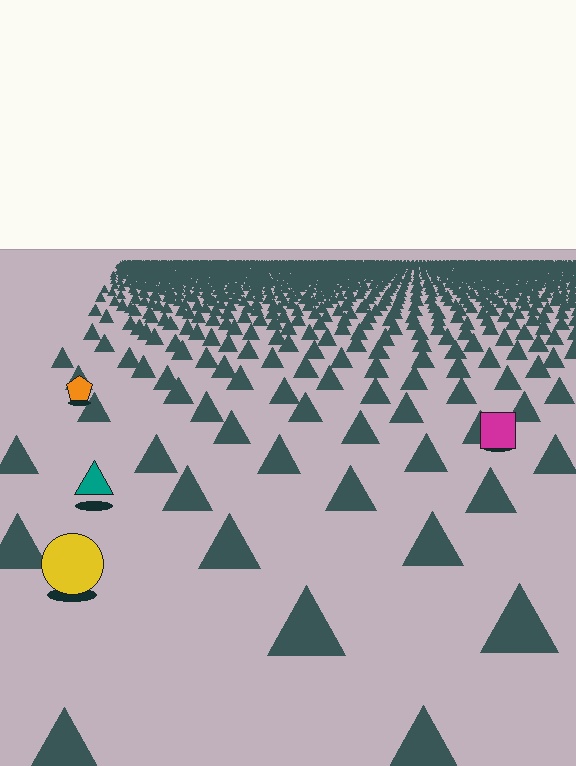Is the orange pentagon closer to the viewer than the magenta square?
No. The magenta square is closer — you can tell from the texture gradient: the ground texture is coarser near it.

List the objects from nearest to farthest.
From nearest to farthest: the yellow circle, the teal triangle, the magenta square, the orange pentagon.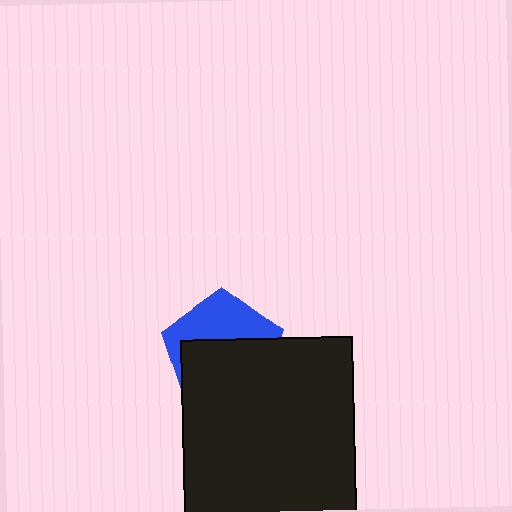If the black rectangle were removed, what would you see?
You would see the complete blue pentagon.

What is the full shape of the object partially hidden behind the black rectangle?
The partially hidden object is a blue pentagon.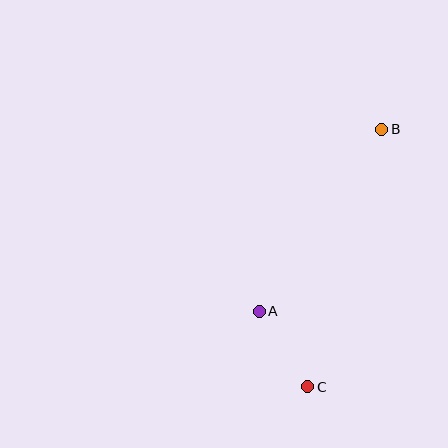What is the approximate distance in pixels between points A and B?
The distance between A and B is approximately 220 pixels.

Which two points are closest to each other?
Points A and C are closest to each other.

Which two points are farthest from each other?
Points B and C are farthest from each other.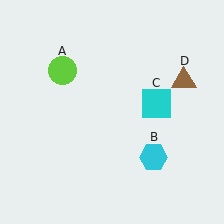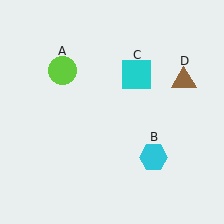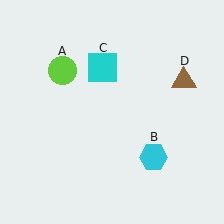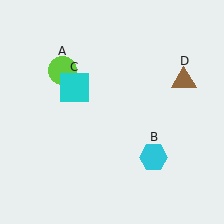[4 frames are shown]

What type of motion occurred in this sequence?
The cyan square (object C) rotated counterclockwise around the center of the scene.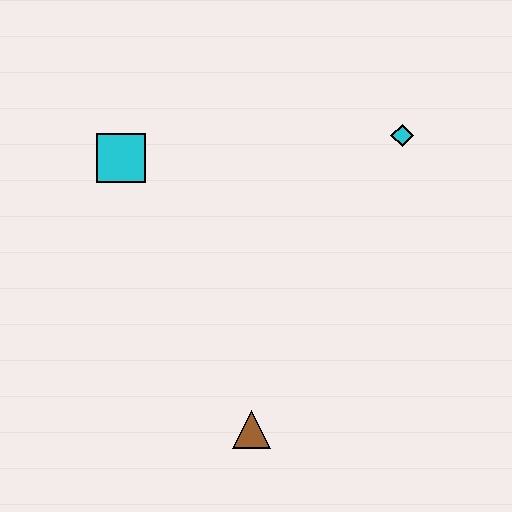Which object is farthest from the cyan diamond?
The brown triangle is farthest from the cyan diamond.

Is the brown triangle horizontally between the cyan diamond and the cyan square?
Yes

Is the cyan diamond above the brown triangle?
Yes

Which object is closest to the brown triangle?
The cyan square is closest to the brown triangle.